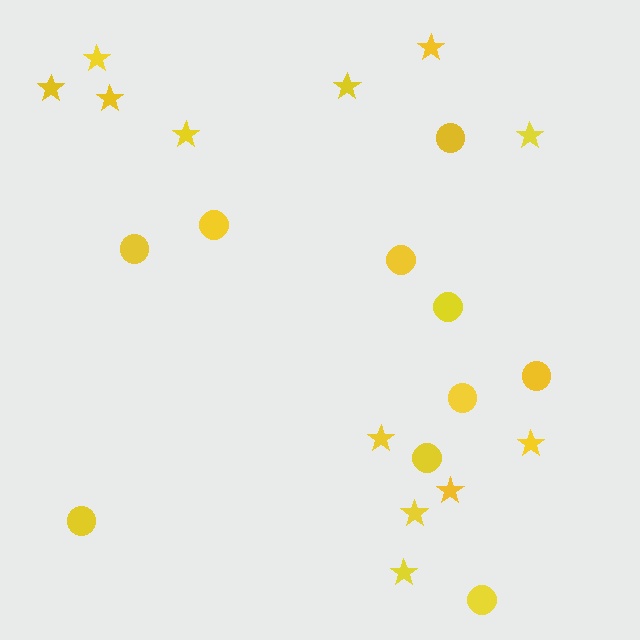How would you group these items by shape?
There are 2 groups: one group of stars (12) and one group of circles (10).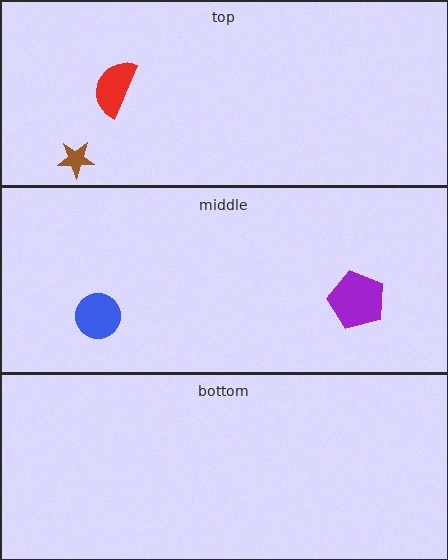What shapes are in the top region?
The red semicircle, the brown star.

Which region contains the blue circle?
The middle region.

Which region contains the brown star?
The top region.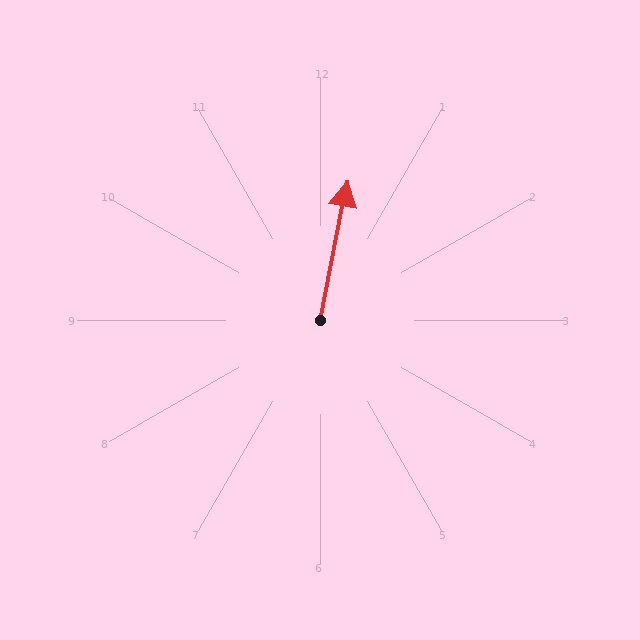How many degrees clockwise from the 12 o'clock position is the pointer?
Approximately 11 degrees.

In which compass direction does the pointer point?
North.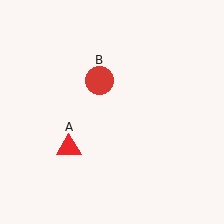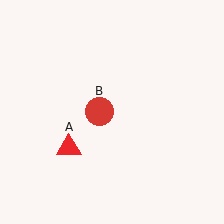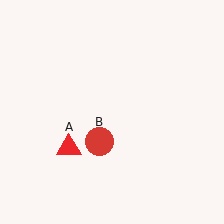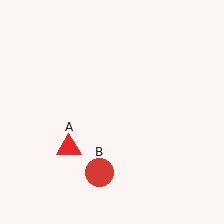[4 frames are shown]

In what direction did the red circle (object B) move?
The red circle (object B) moved down.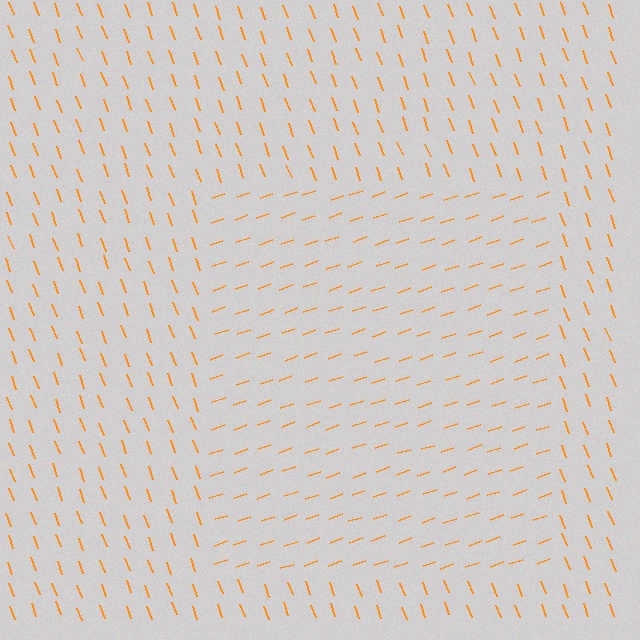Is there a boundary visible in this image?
Yes, there is a texture boundary formed by a change in line orientation.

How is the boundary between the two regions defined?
The boundary is defined purely by a change in line orientation (approximately 89 degrees difference). All lines are the same color and thickness.